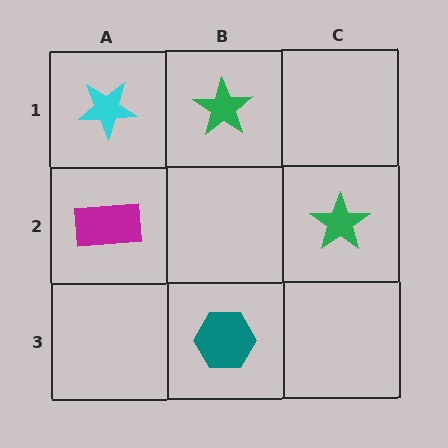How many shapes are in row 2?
2 shapes.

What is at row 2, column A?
A magenta rectangle.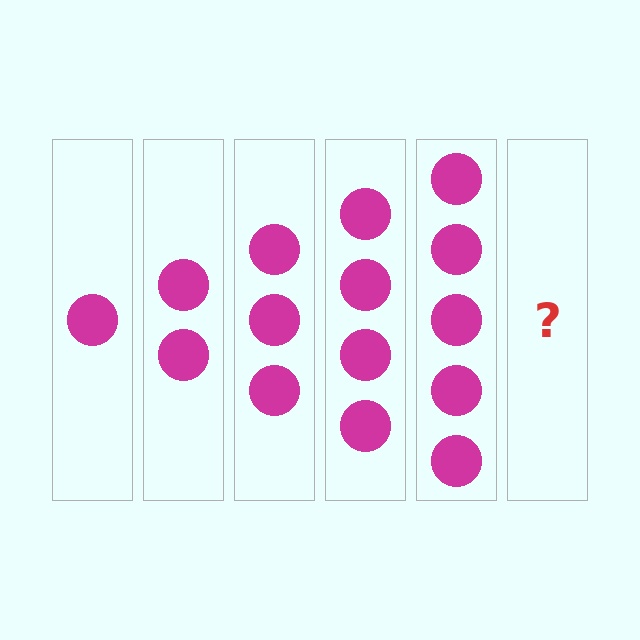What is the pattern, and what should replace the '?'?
The pattern is that each step adds one more circle. The '?' should be 6 circles.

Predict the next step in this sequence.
The next step is 6 circles.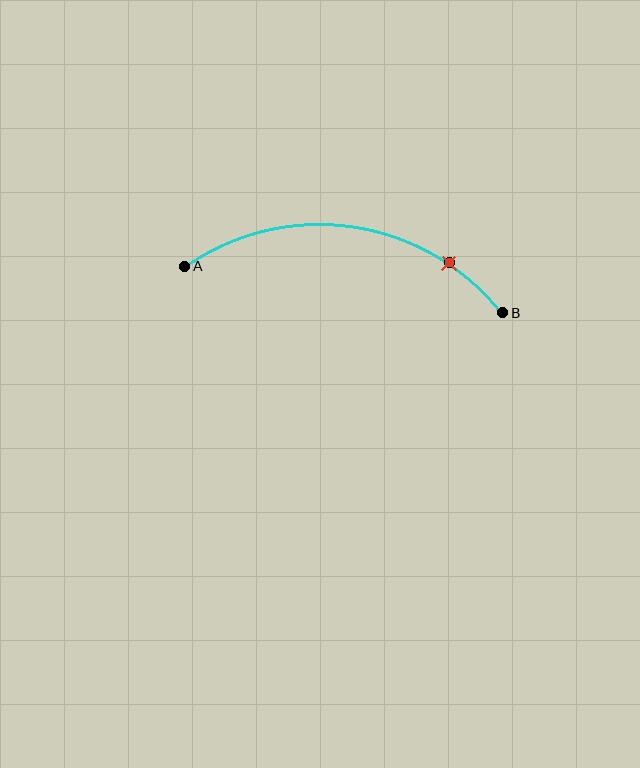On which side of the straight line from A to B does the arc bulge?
The arc bulges above the straight line connecting A and B.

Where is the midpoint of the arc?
The arc midpoint is the point on the curve farthest from the straight line joining A and B. It sits above that line.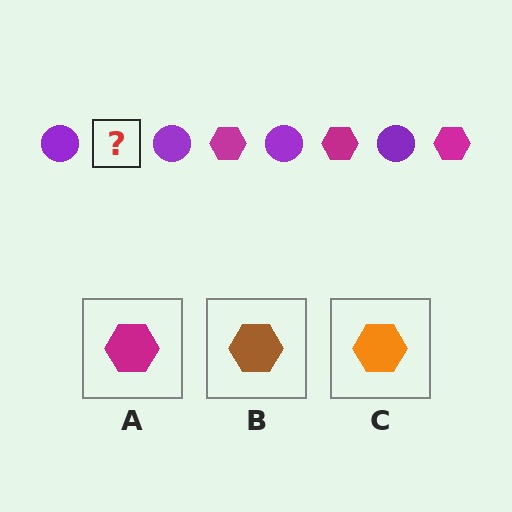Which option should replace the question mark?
Option A.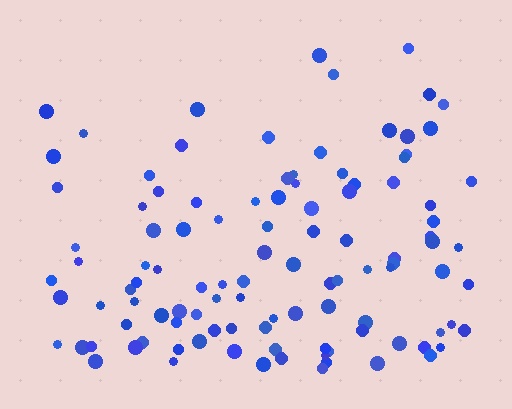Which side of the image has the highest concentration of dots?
The bottom.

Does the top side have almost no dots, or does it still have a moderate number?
Still a moderate number, just noticeably fewer than the bottom.